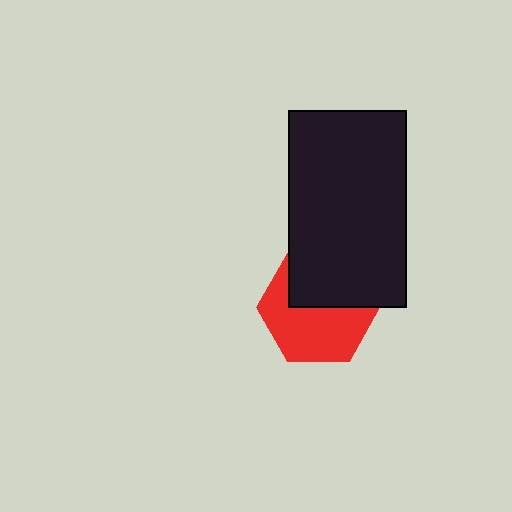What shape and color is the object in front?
The object in front is a black rectangle.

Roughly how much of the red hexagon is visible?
About half of it is visible (roughly 59%).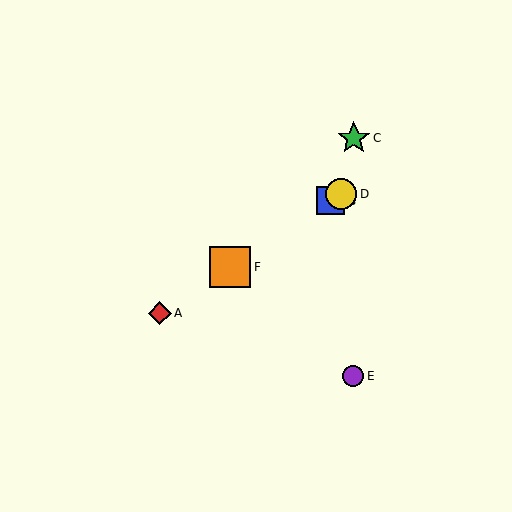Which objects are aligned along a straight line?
Objects A, B, D, F are aligned along a straight line.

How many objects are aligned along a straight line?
4 objects (A, B, D, F) are aligned along a straight line.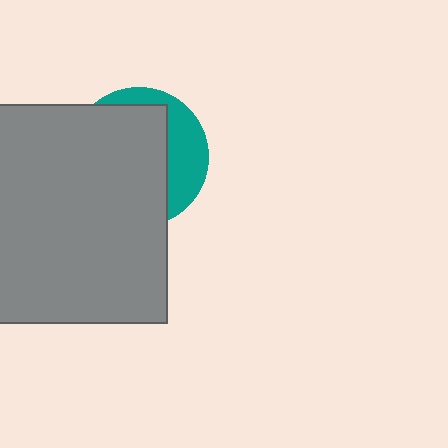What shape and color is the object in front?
The object in front is a gray square.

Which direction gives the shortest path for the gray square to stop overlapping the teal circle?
Moving left gives the shortest separation.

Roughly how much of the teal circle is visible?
A small part of it is visible (roughly 31%).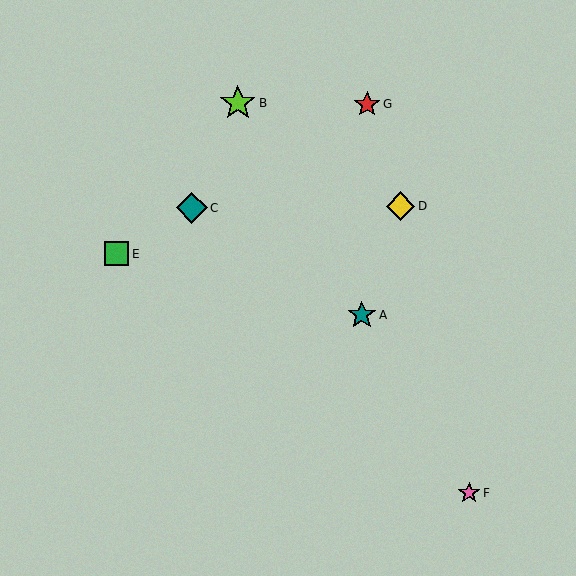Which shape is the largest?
The lime star (labeled B) is the largest.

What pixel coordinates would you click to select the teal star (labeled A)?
Click at (362, 315) to select the teal star A.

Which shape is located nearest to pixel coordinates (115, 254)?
The green square (labeled E) at (116, 254) is nearest to that location.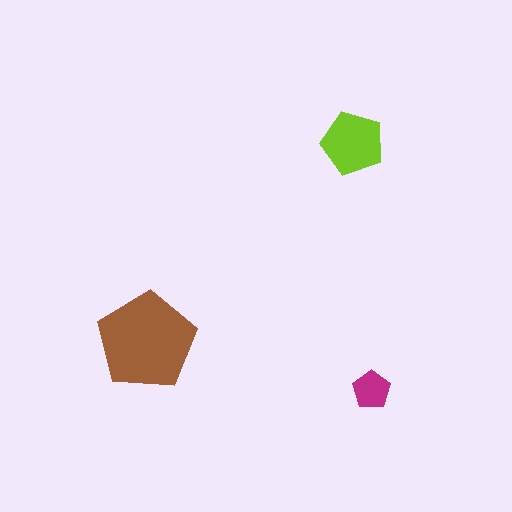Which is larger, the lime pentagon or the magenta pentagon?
The lime one.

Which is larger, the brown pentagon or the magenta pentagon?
The brown one.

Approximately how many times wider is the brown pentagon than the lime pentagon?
About 1.5 times wider.